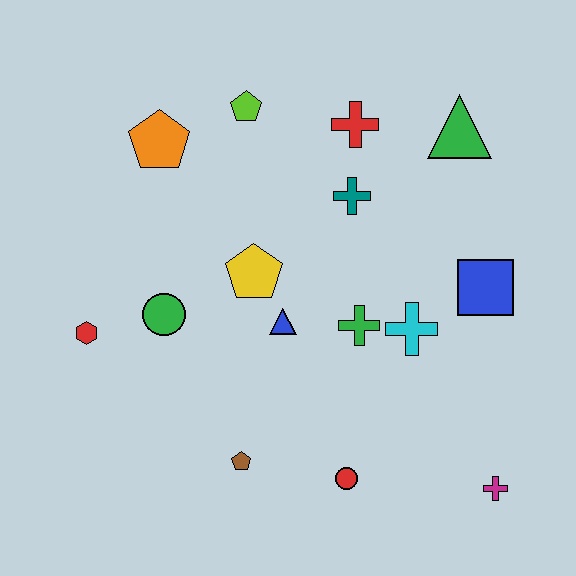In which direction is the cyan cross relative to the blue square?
The cyan cross is to the left of the blue square.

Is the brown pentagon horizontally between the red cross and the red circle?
No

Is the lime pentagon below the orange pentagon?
No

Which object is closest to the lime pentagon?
The orange pentagon is closest to the lime pentagon.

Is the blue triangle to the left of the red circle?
Yes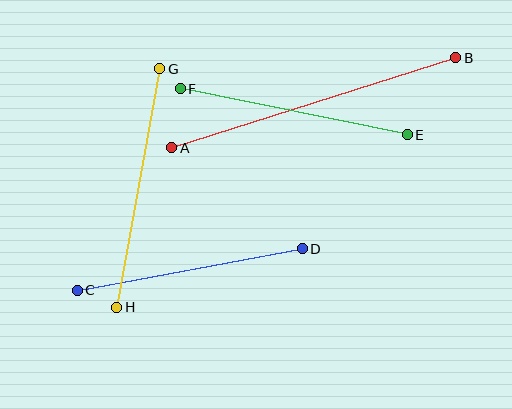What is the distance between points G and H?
The distance is approximately 243 pixels.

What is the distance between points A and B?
The distance is approximately 298 pixels.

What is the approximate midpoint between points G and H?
The midpoint is at approximately (138, 188) pixels.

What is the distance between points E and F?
The distance is approximately 231 pixels.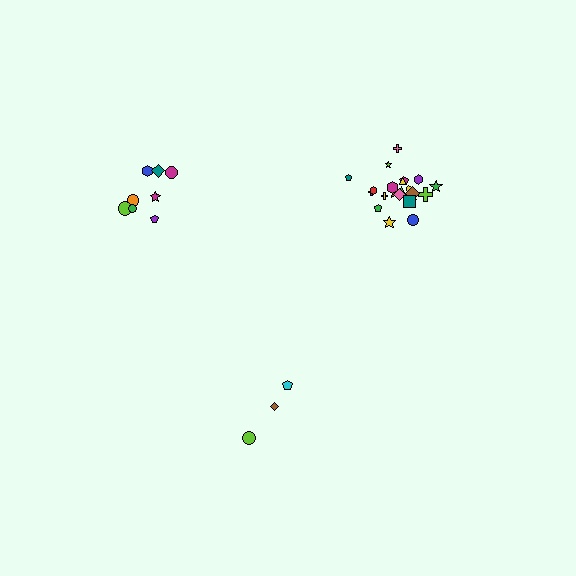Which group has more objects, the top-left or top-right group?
The top-right group.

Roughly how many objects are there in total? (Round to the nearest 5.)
Roughly 35 objects in total.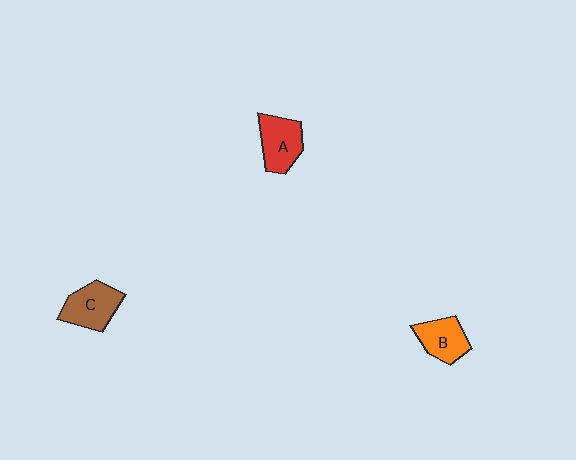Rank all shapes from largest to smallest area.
From largest to smallest: C (brown), A (red), B (orange).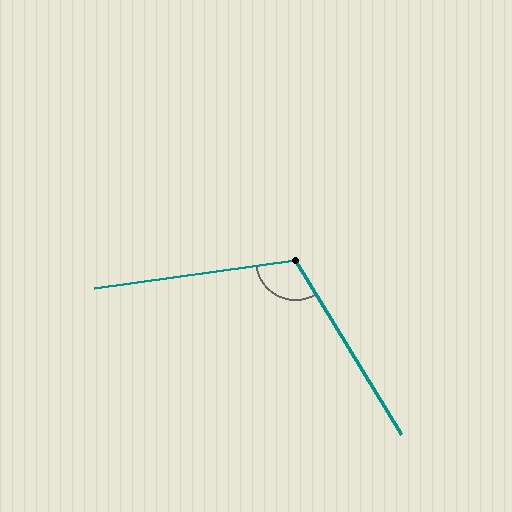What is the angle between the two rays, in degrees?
Approximately 113 degrees.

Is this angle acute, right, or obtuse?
It is obtuse.